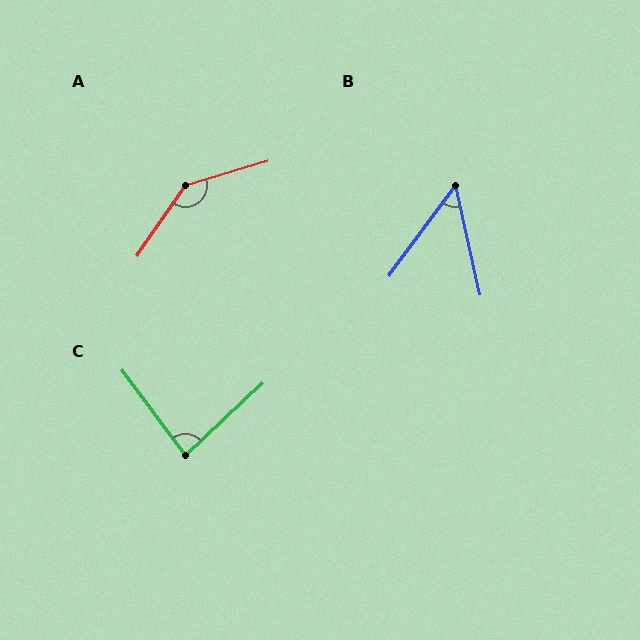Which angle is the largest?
A, at approximately 141 degrees.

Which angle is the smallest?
B, at approximately 49 degrees.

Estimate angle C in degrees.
Approximately 84 degrees.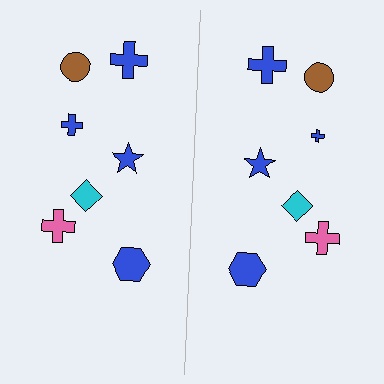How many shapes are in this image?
There are 14 shapes in this image.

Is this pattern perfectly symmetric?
No, the pattern is not perfectly symmetric. The blue cross on the right side has a different size than its mirror counterpart.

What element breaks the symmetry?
The blue cross on the right side has a different size than its mirror counterpart.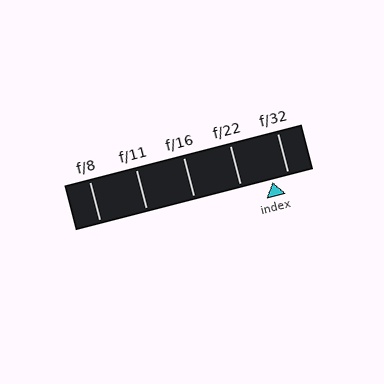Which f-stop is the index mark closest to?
The index mark is closest to f/32.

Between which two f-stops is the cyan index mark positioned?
The index mark is between f/22 and f/32.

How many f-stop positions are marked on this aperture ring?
There are 5 f-stop positions marked.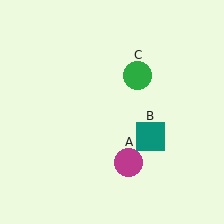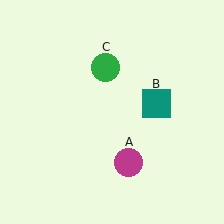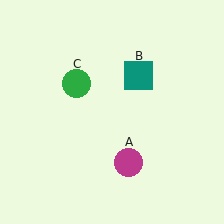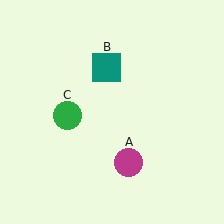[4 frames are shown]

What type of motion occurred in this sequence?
The teal square (object B), green circle (object C) rotated counterclockwise around the center of the scene.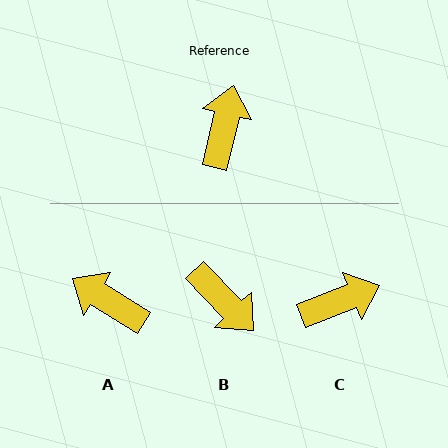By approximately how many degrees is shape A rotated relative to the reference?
Approximately 71 degrees counter-clockwise.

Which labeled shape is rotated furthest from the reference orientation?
B, about 123 degrees away.